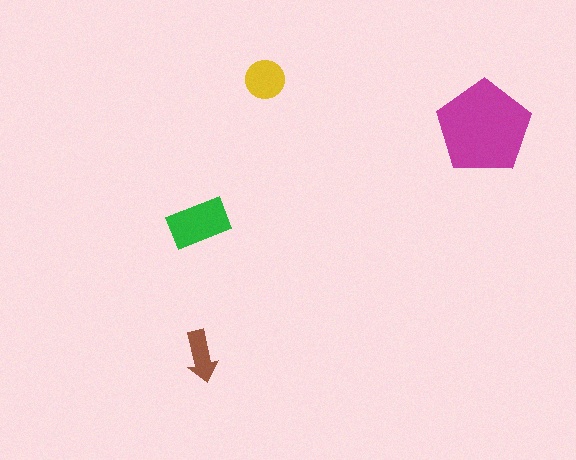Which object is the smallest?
The brown arrow.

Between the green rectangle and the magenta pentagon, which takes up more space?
The magenta pentagon.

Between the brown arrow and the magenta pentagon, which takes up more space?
The magenta pentagon.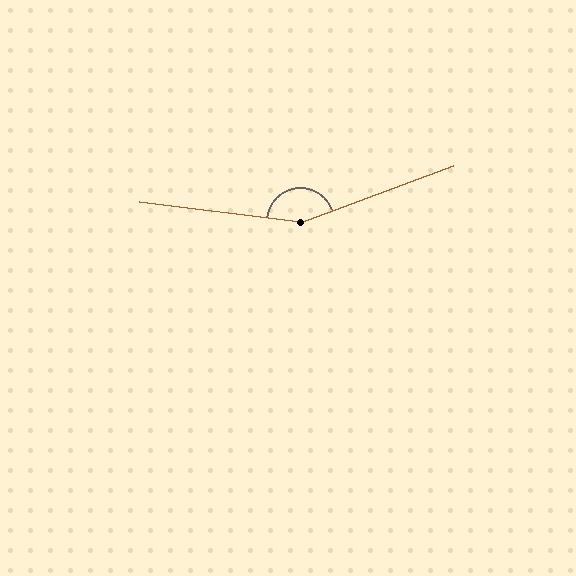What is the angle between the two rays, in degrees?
Approximately 153 degrees.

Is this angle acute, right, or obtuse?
It is obtuse.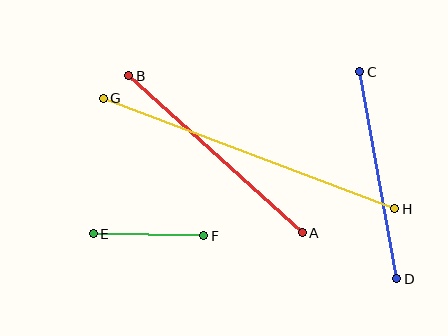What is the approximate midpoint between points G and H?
The midpoint is at approximately (249, 153) pixels.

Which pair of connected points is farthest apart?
Points G and H are farthest apart.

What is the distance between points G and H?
The distance is approximately 312 pixels.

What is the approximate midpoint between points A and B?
The midpoint is at approximately (216, 154) pixels.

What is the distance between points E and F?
The distance is approximately 111 pixels.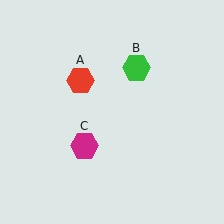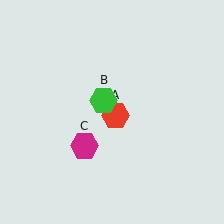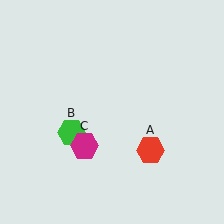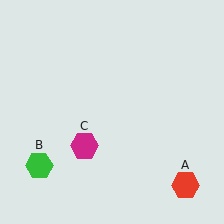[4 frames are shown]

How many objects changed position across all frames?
2 objects changed position: red hexagon (object A), green hexagon (object B).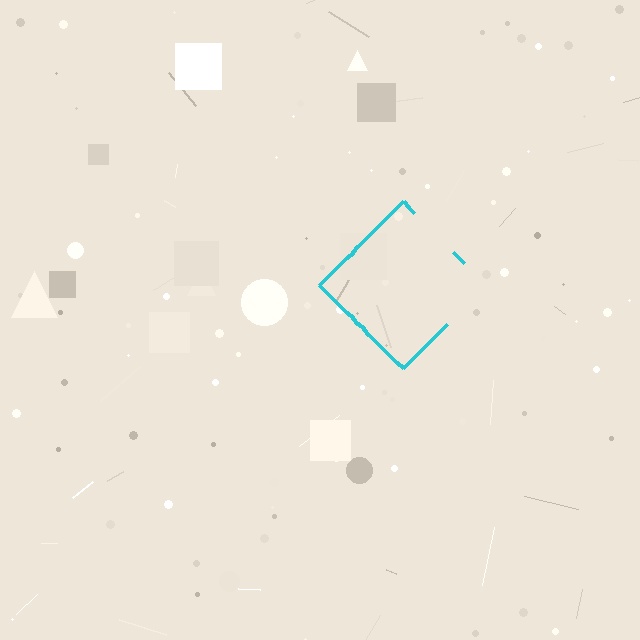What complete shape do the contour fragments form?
The contour fragments form a diamond.